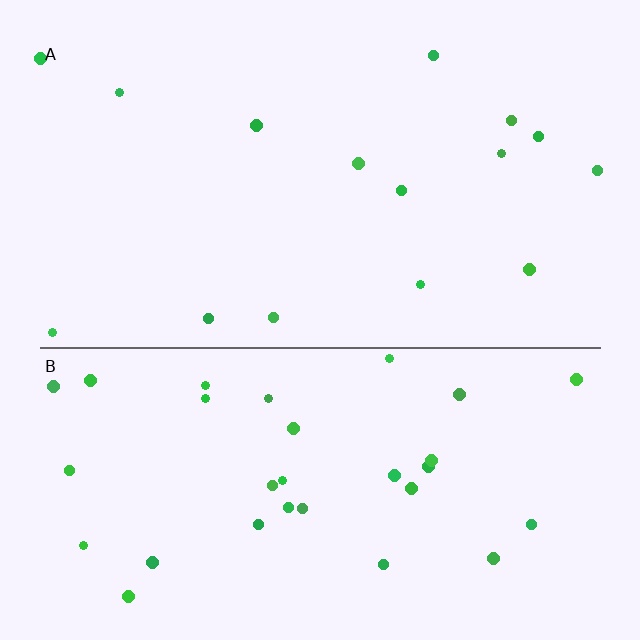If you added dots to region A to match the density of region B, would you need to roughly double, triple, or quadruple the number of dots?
Approximately double.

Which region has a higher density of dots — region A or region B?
B (the bottom).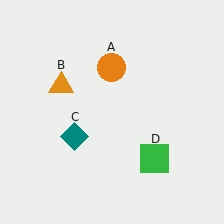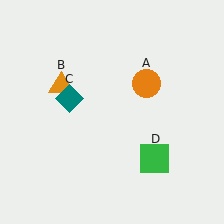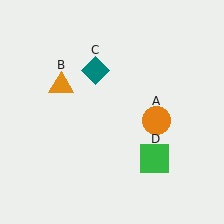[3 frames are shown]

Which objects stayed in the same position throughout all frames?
Orange triangle (object B) and green square (object D) remained stationary.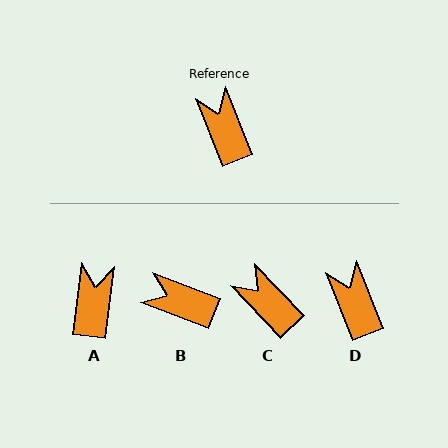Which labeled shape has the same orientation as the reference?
D.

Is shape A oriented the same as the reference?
No, it is off by about 29 degrees.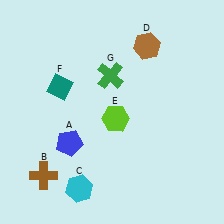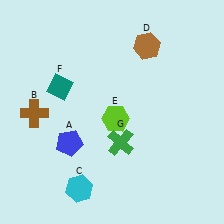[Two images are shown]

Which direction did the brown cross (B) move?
The brown cross (B) moved up.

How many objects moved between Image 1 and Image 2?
2 objects moved between the two images.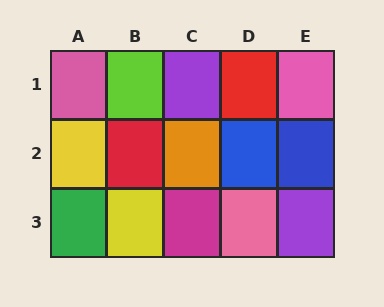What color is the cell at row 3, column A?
Green.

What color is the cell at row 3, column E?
Purple.